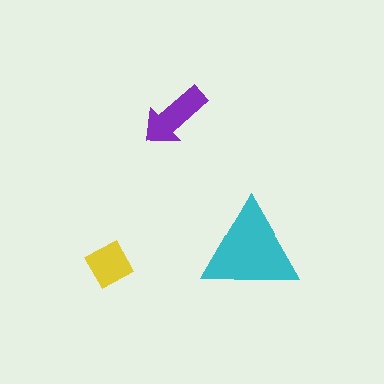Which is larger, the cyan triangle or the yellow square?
The cyan triangle.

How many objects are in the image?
There are 3 objects in the image.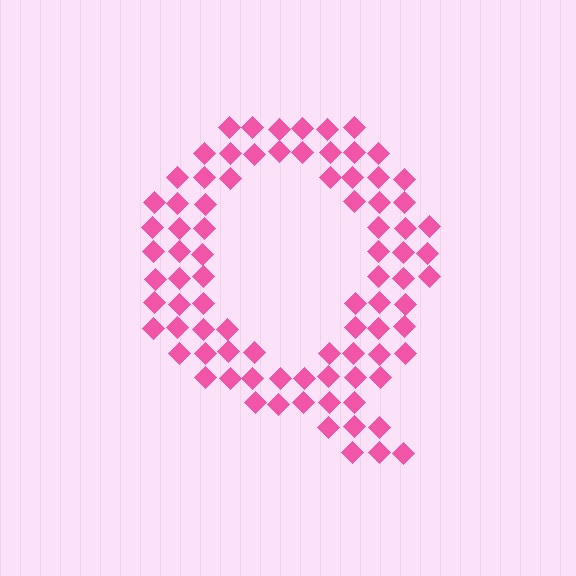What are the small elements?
The small elements are diamonds.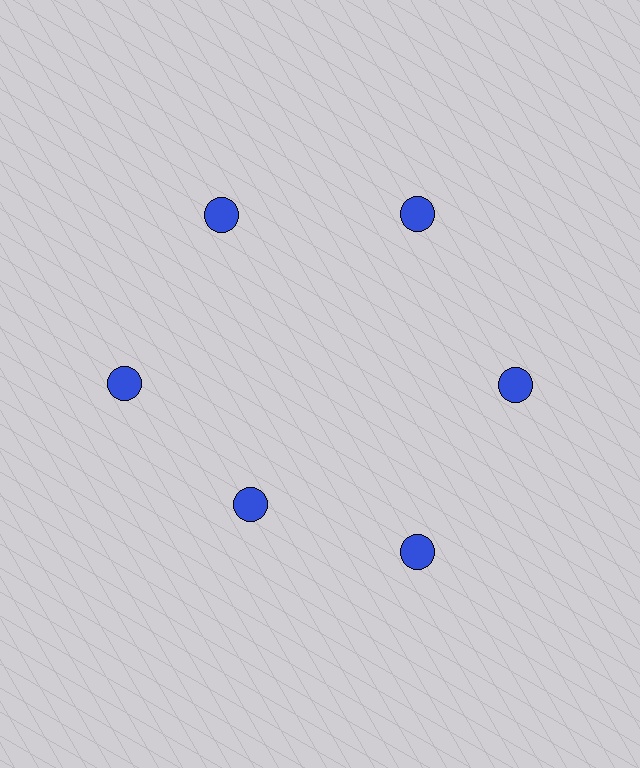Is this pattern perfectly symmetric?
No. The 6 blue circles are arranged in a ring, but one element near the 7 o'clock position is pulled inward toward the center, breaking the 6-fold rotational symmetry.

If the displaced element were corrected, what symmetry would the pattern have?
It would have 6-fold rotational symmetry — the pattern would map onto itself every 60 degrees.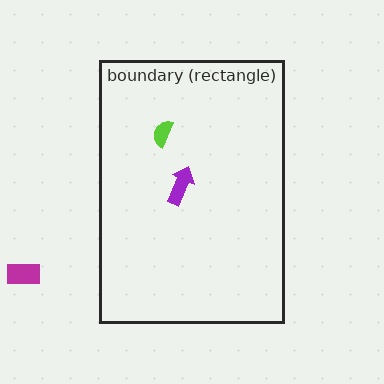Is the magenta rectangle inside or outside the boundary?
Outside.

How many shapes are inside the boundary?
2 inside, 1 outside.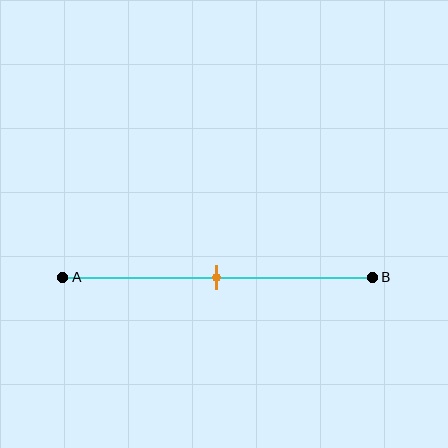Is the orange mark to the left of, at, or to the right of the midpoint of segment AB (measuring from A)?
The orange mark is approximately at the midpoint of segment AB.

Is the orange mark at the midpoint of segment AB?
Yes, the mark is approximately at the midpoint.